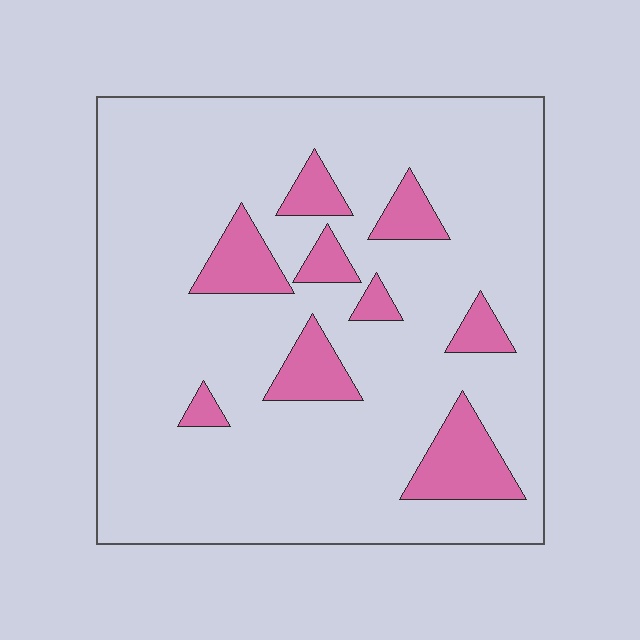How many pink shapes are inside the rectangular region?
9.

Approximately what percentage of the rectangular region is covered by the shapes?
Approximately 15%.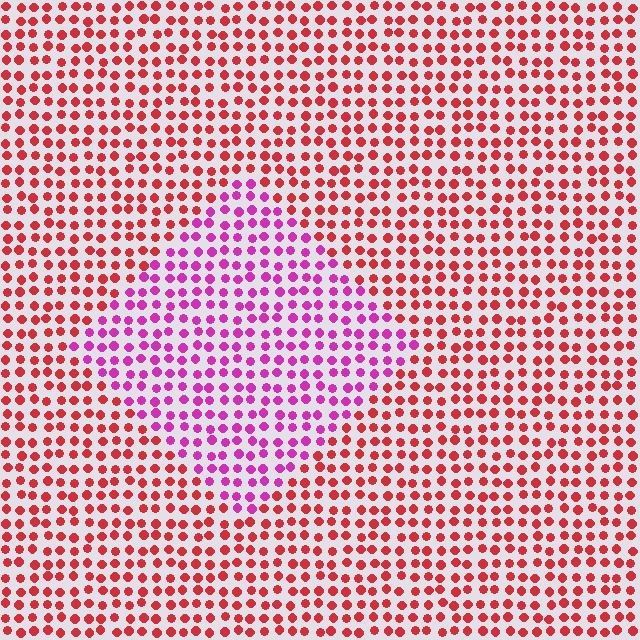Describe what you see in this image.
The image is filled with small red elements in a uniform arrangement. A diamond-shaped region is visible where the elements are tinted to a slightly different hue, forming a subtle color boundary.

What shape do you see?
I see a diamond.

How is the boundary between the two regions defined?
The boundary is defined purely by a slight shift in hue (about 45 degrees). Spacing, size, and orientation are identical on both sides.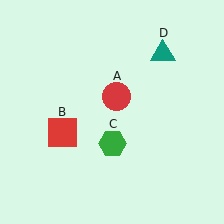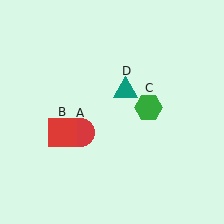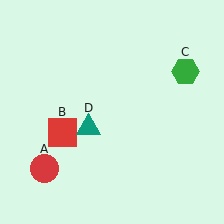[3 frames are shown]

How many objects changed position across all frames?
3 objects changed position: red circle (object A), green hexagon (object C), teal triangle (object D).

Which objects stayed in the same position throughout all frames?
Red square (object B) remained stationary.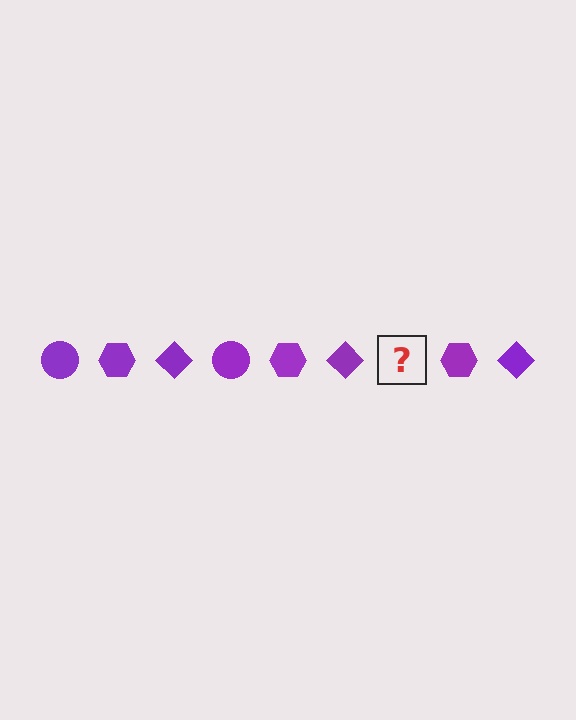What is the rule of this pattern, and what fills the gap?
The rule is that the pattern cycles through circle, hexagon, diamond shapes in purple. The gap should be filled with a purple circle.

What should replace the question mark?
The question mark should be replaced with a purple circle.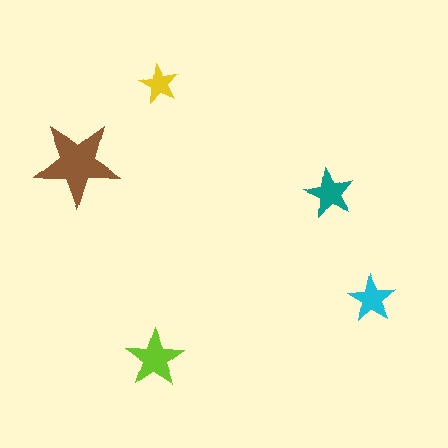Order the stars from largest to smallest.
the brown one, the lime one, the teal one, the cyan one, the yellow one.